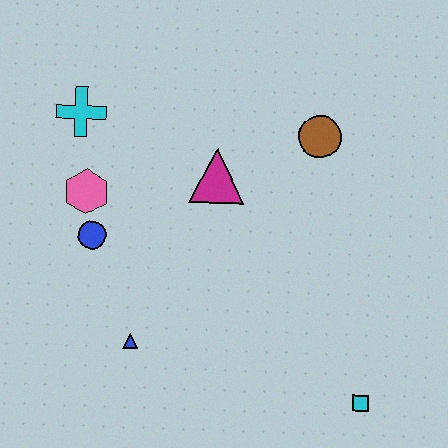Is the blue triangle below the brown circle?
Yes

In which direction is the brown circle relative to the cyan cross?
The brown circle is to the right of the cyan cross.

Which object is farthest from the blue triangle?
The brown circle is farthest from the blue triangle.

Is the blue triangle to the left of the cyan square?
Yes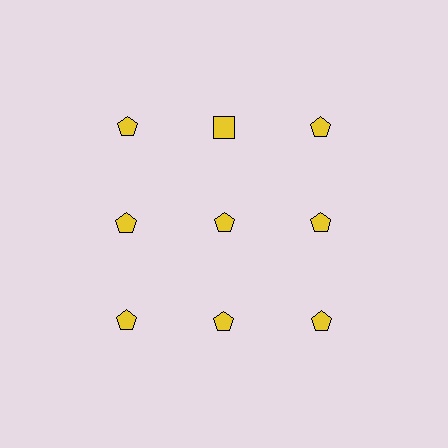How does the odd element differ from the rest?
It has a different shape: square instead of pentagon.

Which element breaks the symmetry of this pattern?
The yellow square in the top row, second from left column breaks the symmetry. All other shapes are yellow pentagons.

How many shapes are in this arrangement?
There are 9 shapes arranged in a grid pattern.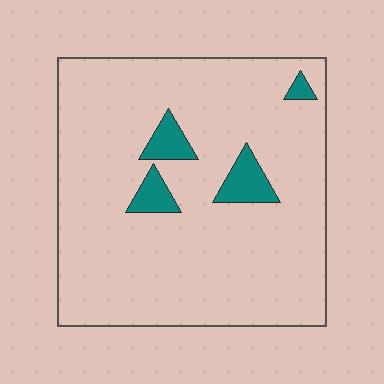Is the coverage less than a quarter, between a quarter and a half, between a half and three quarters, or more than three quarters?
Less than a quarter.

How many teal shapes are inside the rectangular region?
4.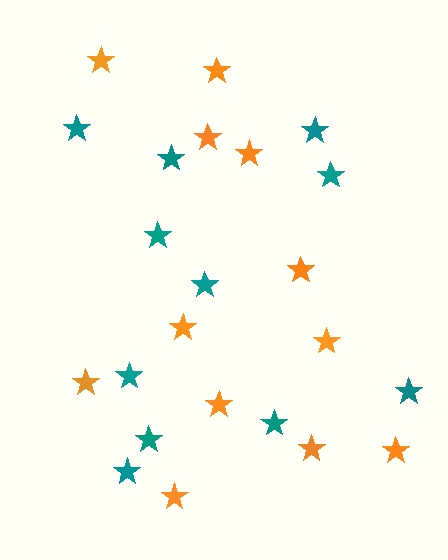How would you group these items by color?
There are 2 groups: one group of orange stars (12) and one group of teal stars (11).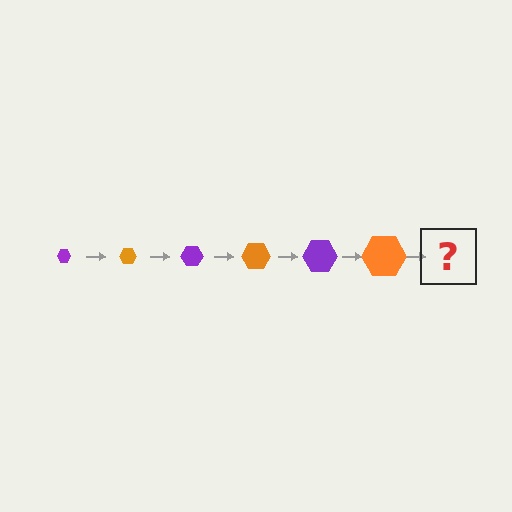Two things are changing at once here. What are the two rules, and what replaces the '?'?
The two rules are that the hexagon grows larger each step and the color cycles through purple and orange. The '?' should be a purple hexagon, larger than the previous one.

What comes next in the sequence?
The next element should be a purple hexagon, larger than the previous one.